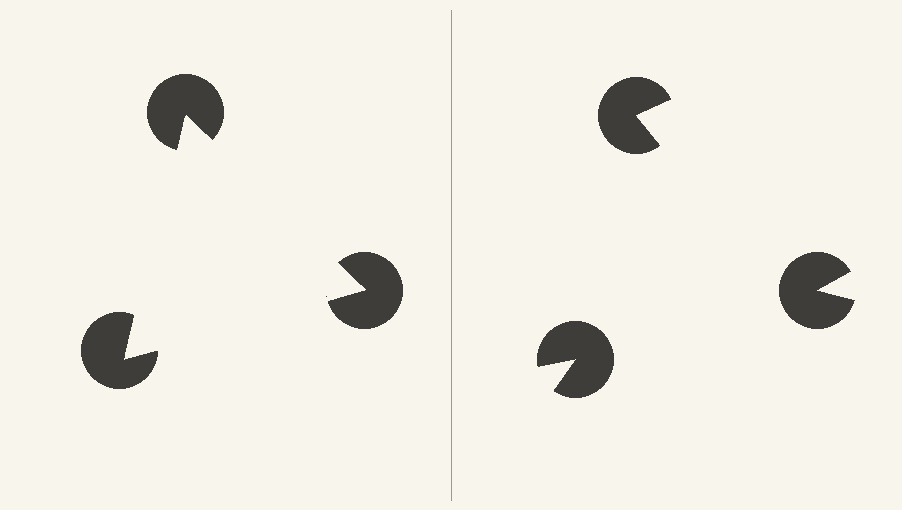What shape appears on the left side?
An illusory triangle.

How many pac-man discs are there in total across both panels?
6 — 3 on each side.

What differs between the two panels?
The pac-man discs are positioned identically on both sides; only the wedge orientations differ. On the left they align to a triangle; on the right they are misaligned.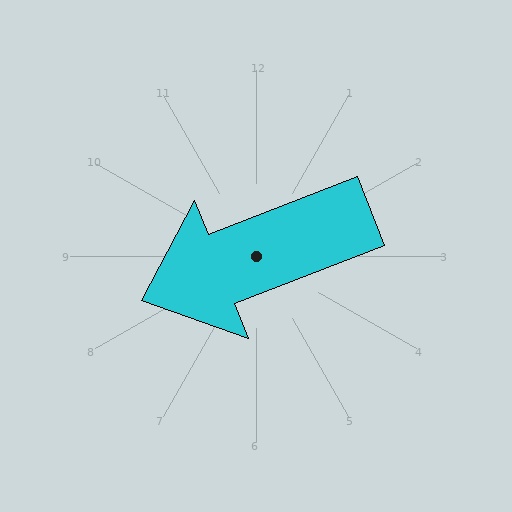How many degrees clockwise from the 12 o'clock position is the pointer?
Approximately 249 degrees.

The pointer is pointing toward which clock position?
Roughly 8 o'clock.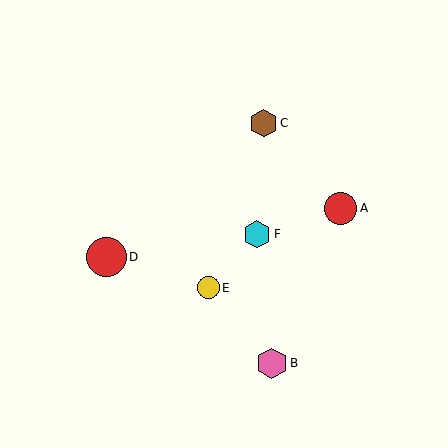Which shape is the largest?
The red circle (labeled D) is the largest.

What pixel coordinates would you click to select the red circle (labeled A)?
Click at (340, 208) to select the red circle A.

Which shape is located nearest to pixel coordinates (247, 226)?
The cyan hexagon (labeled F) at (257, 234) is nearest to that location.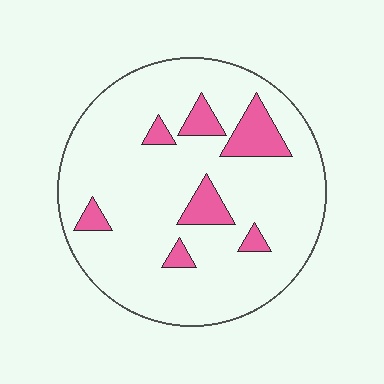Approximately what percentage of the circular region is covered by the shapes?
Approximately 15%.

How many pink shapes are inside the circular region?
7.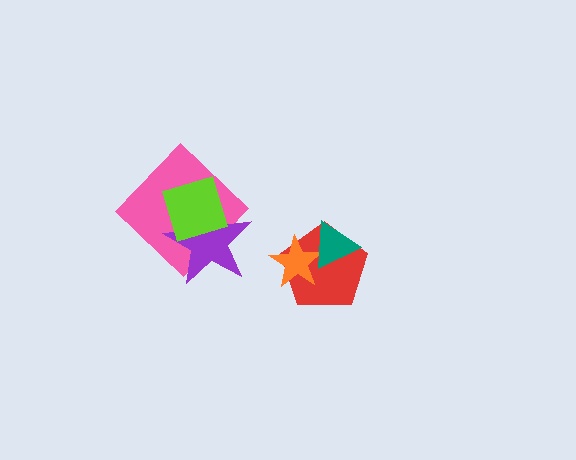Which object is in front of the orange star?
The teal triangle is in front of the orange star.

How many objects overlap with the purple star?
2 objects overlap with the purple star.